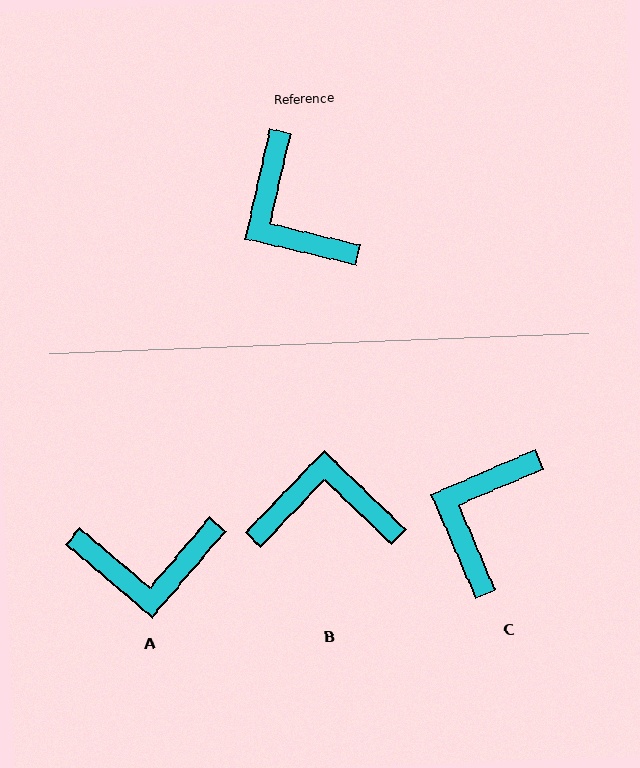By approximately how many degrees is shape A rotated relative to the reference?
Approximately 63 degrees counter-clockwise.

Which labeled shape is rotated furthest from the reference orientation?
B, about 121 degrees away.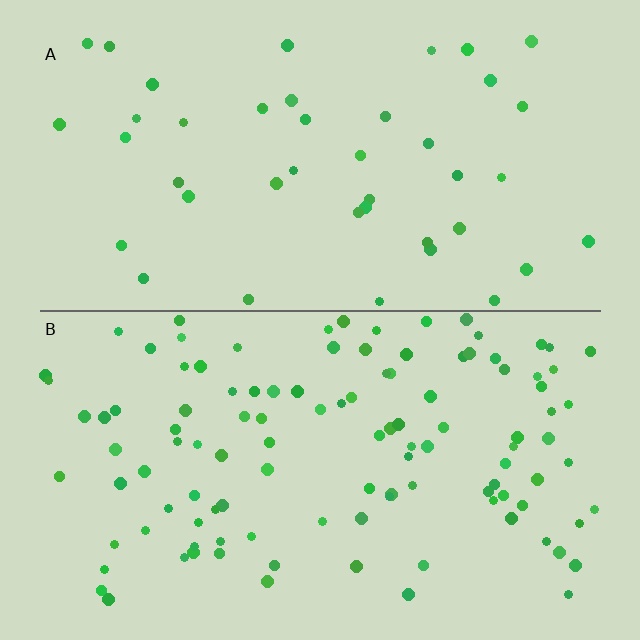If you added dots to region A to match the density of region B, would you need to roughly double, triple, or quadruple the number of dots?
Approximately triple.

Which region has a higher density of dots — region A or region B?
B (the bottom).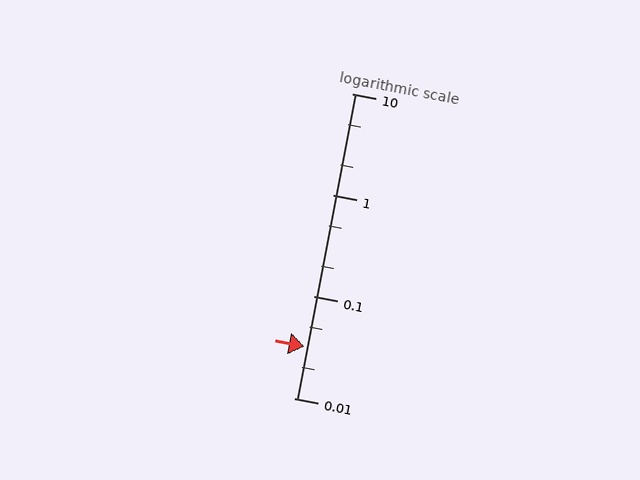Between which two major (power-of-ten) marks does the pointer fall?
The pointer is between 0.01 and 0.1.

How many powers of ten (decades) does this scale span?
The scale spans 3 decades, from 0.01 to 10.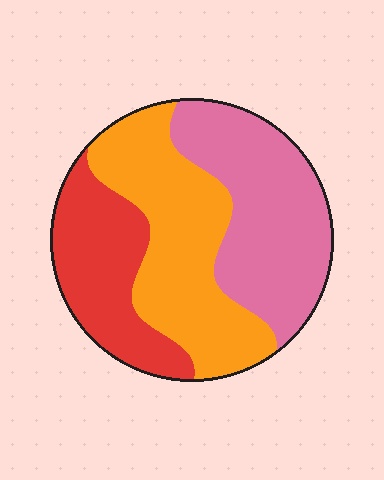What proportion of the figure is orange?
Orange covers roughly 40% of the figure.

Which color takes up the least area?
Red, at roughly 25%.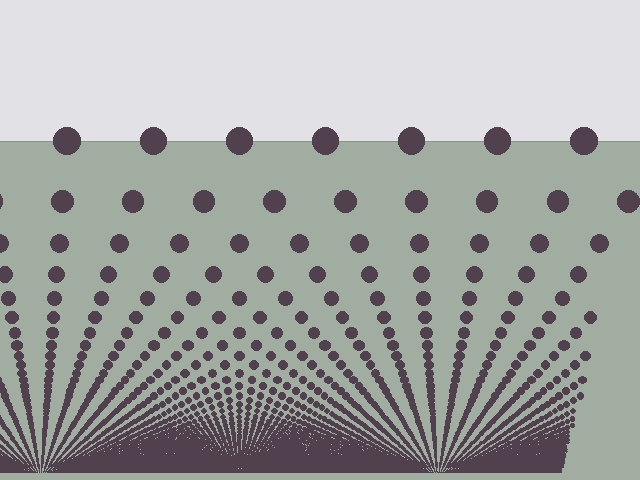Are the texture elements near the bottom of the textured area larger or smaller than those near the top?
Smaller. The gradient is inverted — elements near the bottom are smaller and denser.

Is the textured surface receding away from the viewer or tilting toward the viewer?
The surface appears to tilt toward the viewer. Texture elements get larger and sparser toward the top.